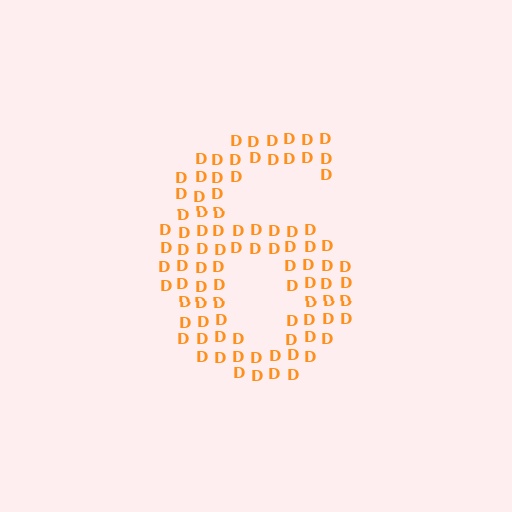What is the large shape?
The large shape is the digit 6.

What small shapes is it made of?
It is made of small letter D's.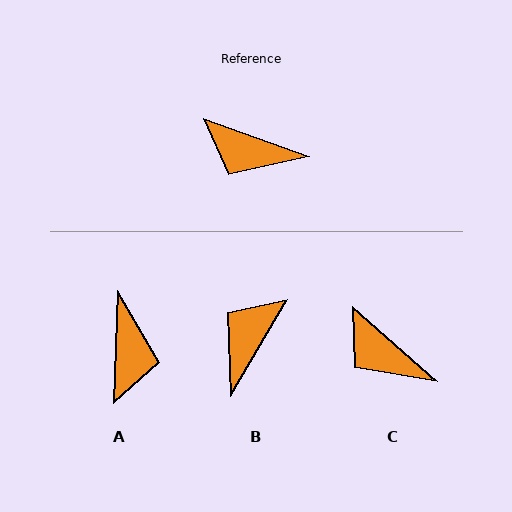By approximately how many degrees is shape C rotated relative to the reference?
Approximately 22 degrees clockwise.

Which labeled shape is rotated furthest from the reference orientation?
A, about 108 degrees away.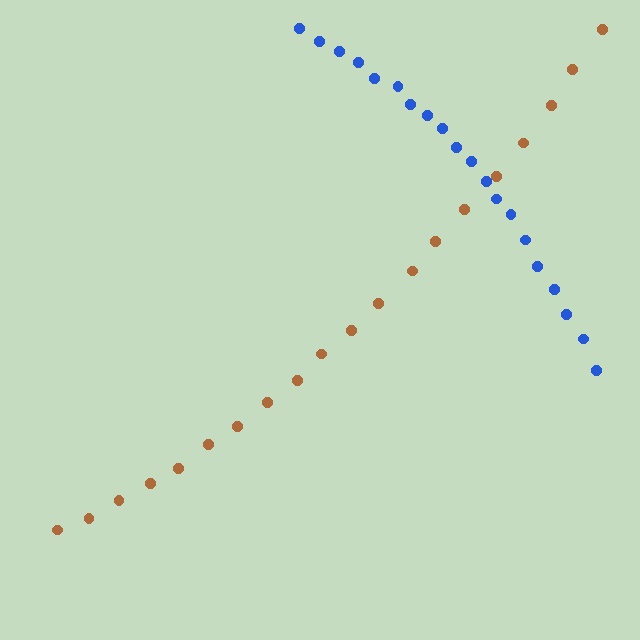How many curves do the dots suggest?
There are 2 distinct paths.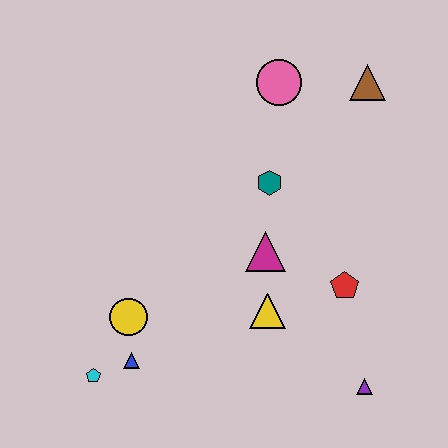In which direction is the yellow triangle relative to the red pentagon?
The yellow triangle is to the left of the red pentagon.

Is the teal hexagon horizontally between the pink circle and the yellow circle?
Yes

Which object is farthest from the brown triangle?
The cyan pentagon is farthest from the brown triangle.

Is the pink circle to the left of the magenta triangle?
No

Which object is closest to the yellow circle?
The blue triangle is closest to the yellow circle.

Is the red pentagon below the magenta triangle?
Yes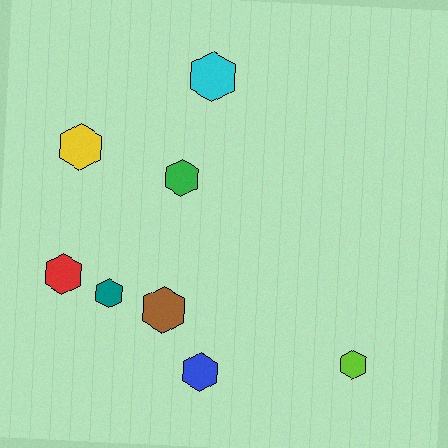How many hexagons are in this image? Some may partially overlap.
There are 8 hexagons.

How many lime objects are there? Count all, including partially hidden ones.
There is 1 lime object.